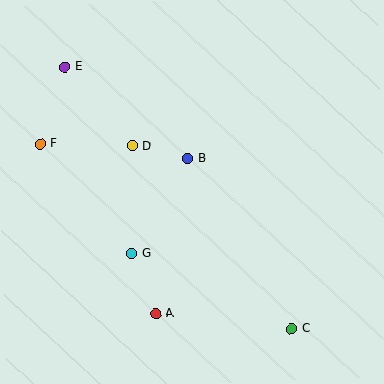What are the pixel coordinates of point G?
Point G is at (132, 254).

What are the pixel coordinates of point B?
Point B is at (188, 158).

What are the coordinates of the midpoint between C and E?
The midpoint between C and E is at (178, 198).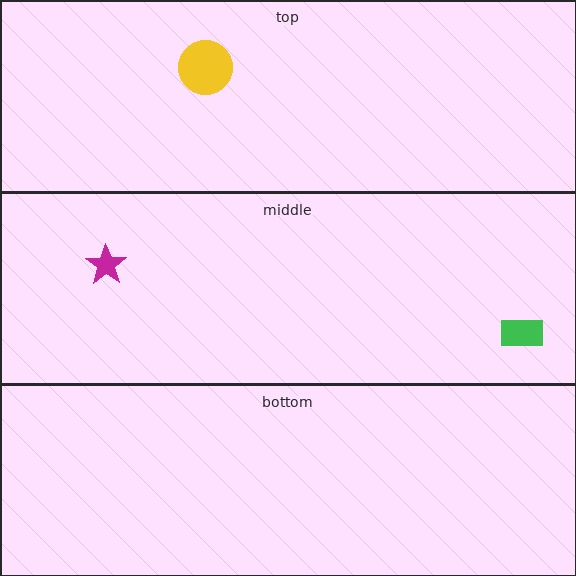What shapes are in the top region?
The yellow circle.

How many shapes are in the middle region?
2.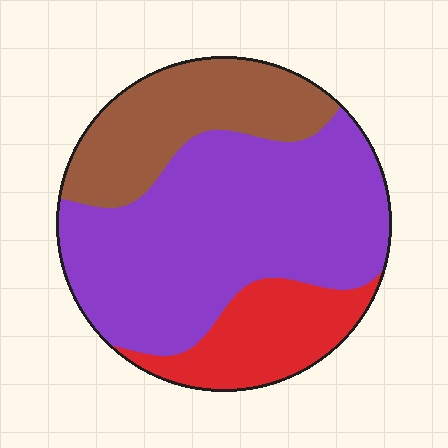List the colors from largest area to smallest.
From largest to smallest: purple, brown, red.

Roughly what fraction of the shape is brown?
Brown takes up about one quarter (1/4) of the shape.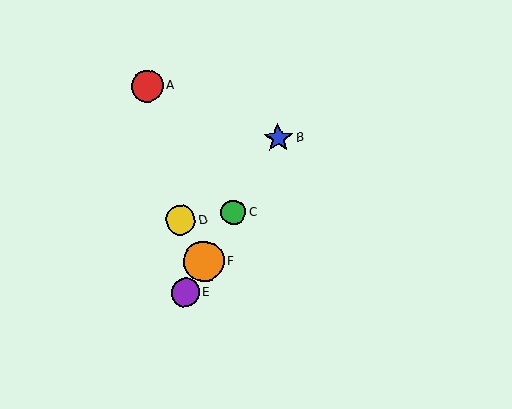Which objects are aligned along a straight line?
Objects B, C, E, F are aligned along a straight line.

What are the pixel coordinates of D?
Object D is at (180, 220).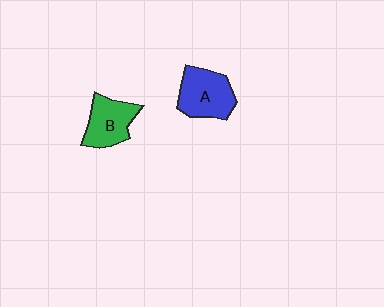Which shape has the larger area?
Shape A (blue).